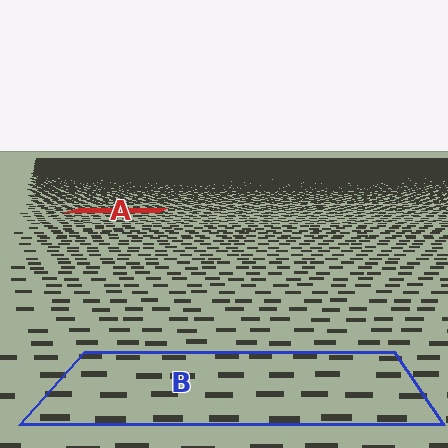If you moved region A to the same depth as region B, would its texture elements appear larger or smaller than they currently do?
They would appear larger. At a closer depth, the same texture elements are projected at a bigger on-screen size.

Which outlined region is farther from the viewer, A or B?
Region A is farther from the viewer — the texture elements inside it appear smaller and more densely packed.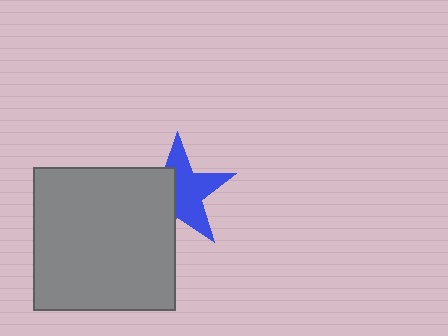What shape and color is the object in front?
The object in front is a gray square.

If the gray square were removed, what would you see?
You would see the complete blue star.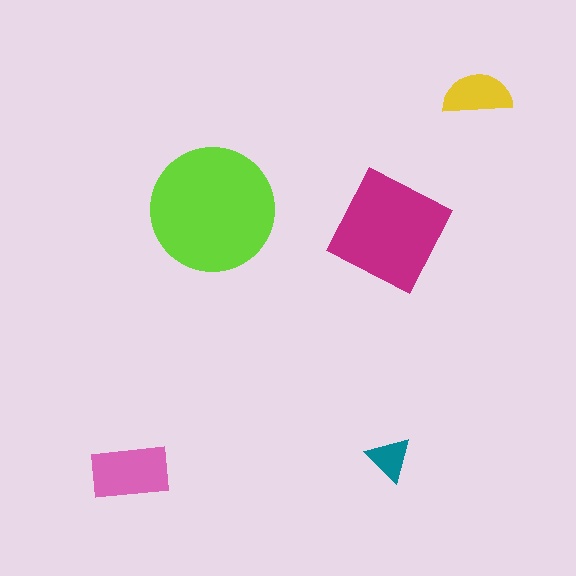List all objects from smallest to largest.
The teal triangle, the yellow semicircle, the pink rectangle, the magenta square, the lime circle.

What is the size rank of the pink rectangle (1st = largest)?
3rd.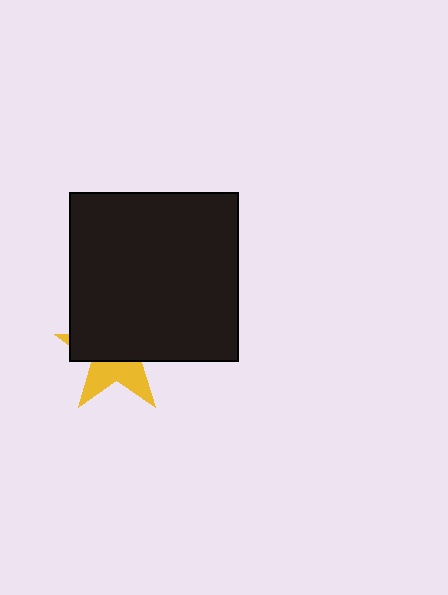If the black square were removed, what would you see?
You would see the complete yellow star.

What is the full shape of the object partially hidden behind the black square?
The partially hidden object is a yellow star.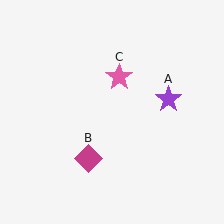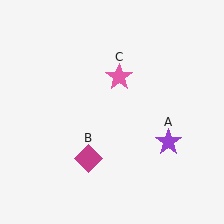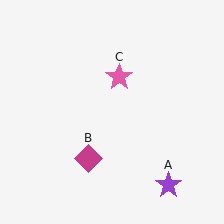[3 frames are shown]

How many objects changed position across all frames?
1 object changed position: purple star (object A).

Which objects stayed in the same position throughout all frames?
Magenta diamond (object B) and pink star (object C) remained stationary.